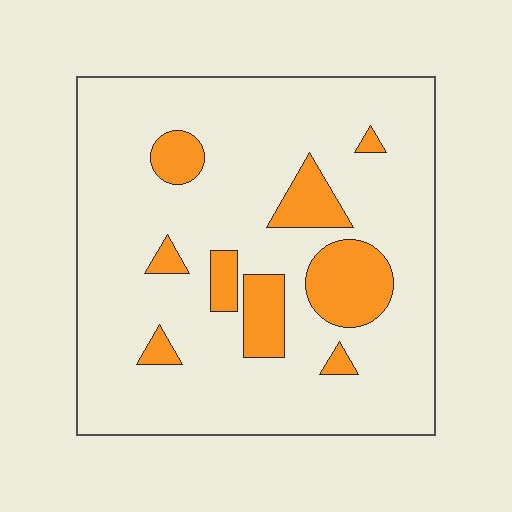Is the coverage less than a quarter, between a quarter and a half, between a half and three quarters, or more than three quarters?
Less than a quarter.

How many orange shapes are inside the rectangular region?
9.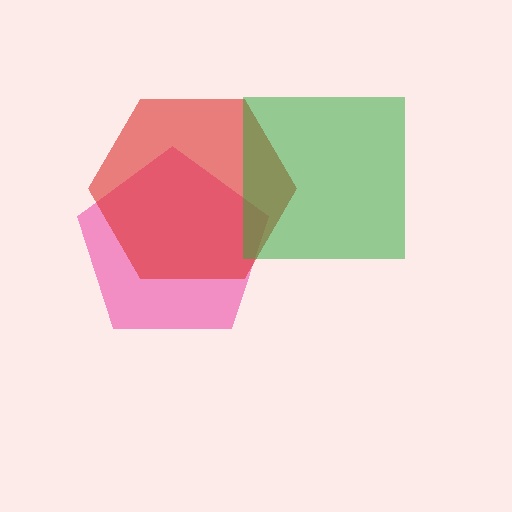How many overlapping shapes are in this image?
There are 3 overlapping shapes in the image.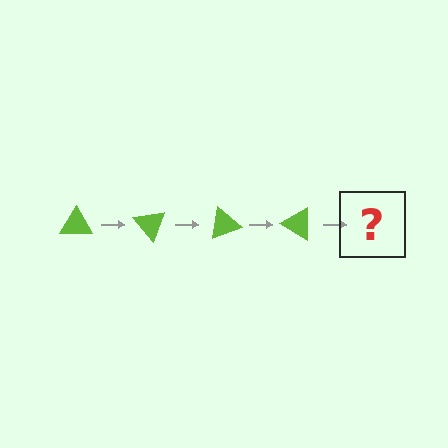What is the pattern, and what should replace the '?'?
The pattern is that the triangle rotates 50 degrees each step. The '?' should be a lime triangle rotated 200 degrees.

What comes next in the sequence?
The next element should be a lime triangle rotated 200 degrees.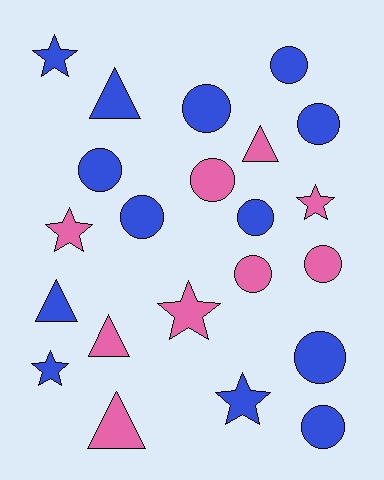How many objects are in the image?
There are 22 objects.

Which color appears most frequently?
Blue, with 13 objects.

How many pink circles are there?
There are 3 pink circles.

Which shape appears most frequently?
Circle, with 11 objects.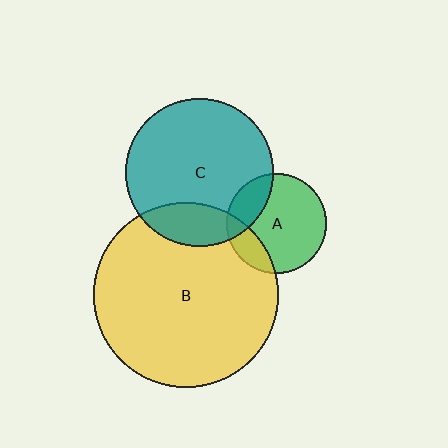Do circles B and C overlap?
Yes.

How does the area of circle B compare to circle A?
Approximately 3.5 times.